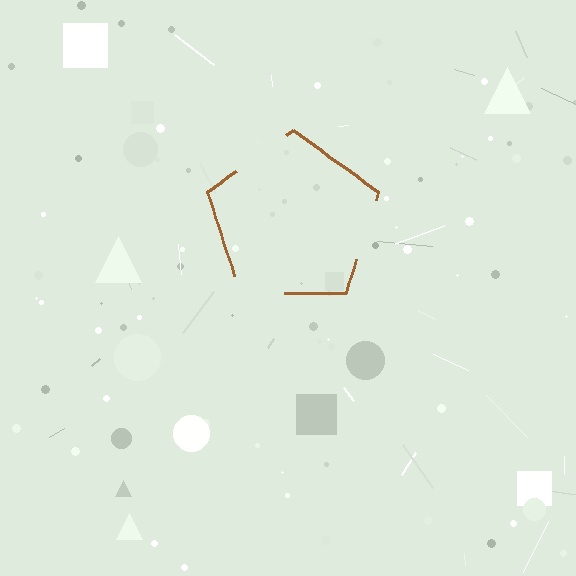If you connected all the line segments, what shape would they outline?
They would outline a pentagon.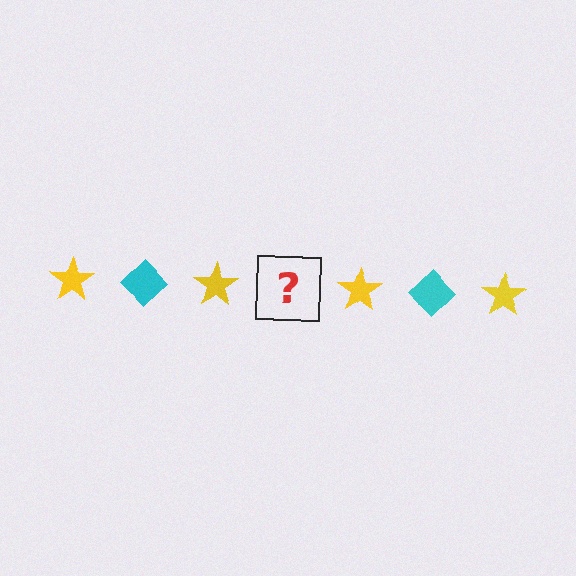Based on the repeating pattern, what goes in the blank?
The blank should be a cyan diamond.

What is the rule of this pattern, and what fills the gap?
The rule is that the pattern alternates between yellow star and cyan diamond. The gap should be filled with a cyan diamond.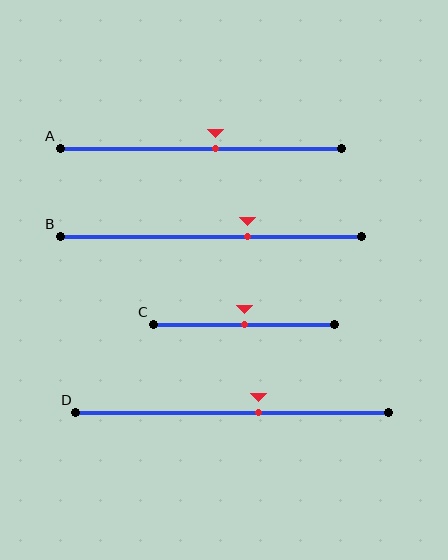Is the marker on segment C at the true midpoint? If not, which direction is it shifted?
Yes, the marker on segment C is at the true midpoint.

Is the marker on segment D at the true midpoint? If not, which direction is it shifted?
No, the marker on segment D is shifted to the right by about 9% of the segment length.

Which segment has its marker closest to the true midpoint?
Segment C has its marker closest to the true midpoint.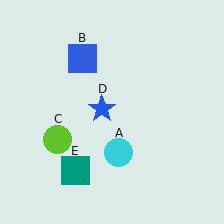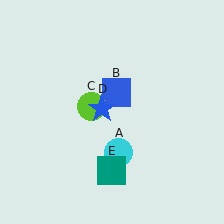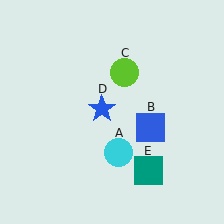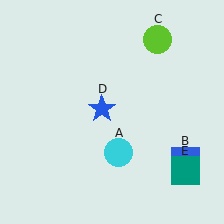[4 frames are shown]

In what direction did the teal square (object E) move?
The teal square (object E) moved right.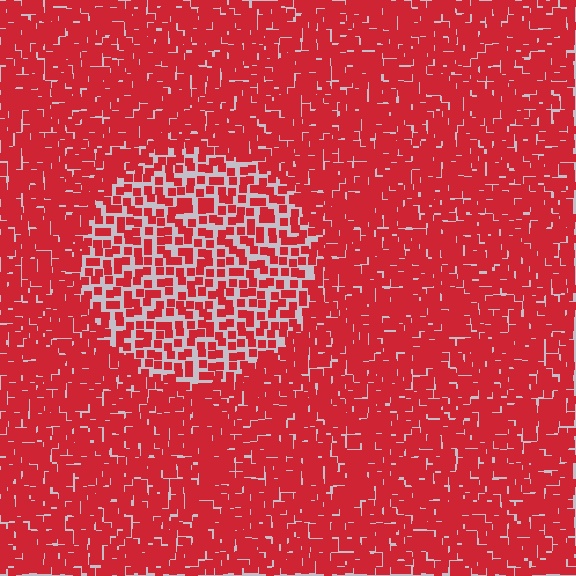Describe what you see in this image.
The image contains small red elements arranged at two different densities. A circle-shaped region is visible where the elements are less densely packed than the surrounding area.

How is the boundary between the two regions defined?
The boundary is defined by a change in element density (approximately 2.0x ratio). All elements are the same color, size, and shape.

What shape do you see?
I see a circle.